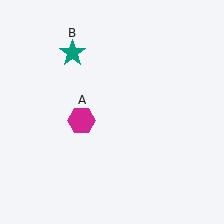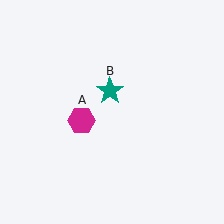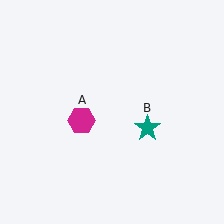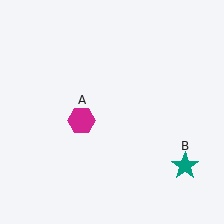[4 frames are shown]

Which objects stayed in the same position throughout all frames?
Magenta hexagon (object A) remained stationary.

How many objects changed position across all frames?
1 object changed position: teal star (object B).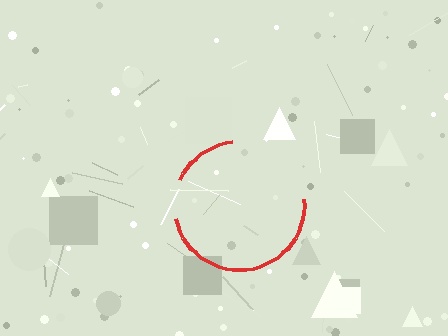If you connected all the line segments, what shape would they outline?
They would outline a circle.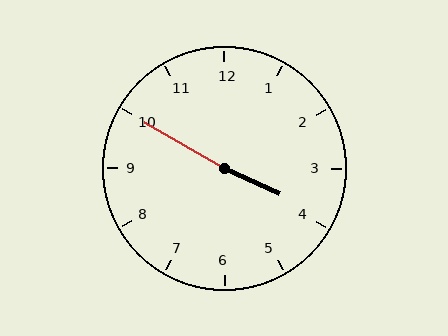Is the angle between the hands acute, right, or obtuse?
It is obtuse.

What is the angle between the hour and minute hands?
Approximately 175 degrees.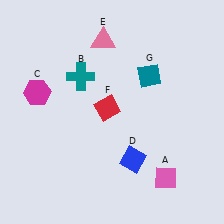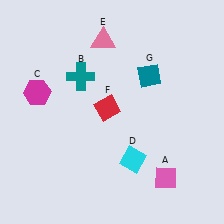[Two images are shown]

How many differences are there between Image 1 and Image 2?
There is 1 difference between the two images.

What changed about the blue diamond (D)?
In Image 1, D is blue. In Image 2, it changed to cyan.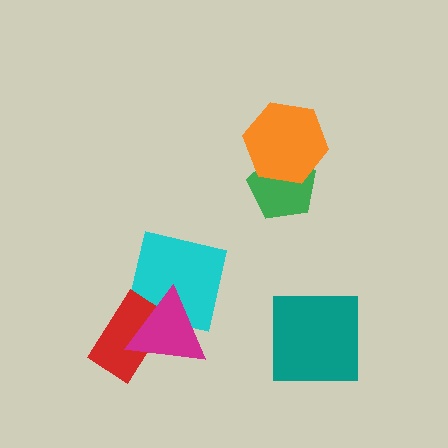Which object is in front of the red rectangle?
The magenta triangle is in front of the red rectangle.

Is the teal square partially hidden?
No, no other shape covers it.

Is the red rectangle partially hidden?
Yes, it is partially covered by another shape.